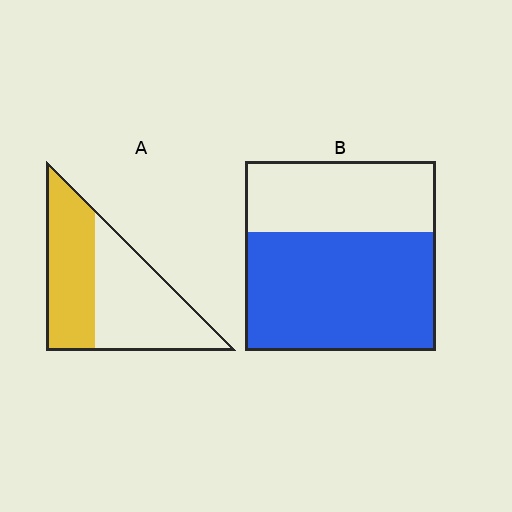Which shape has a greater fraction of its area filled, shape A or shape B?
Shape B.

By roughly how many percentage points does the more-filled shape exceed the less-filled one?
By roughly 20 percentage points (B over A).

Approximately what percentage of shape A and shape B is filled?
A is approximately 45% and B is approximately 65%.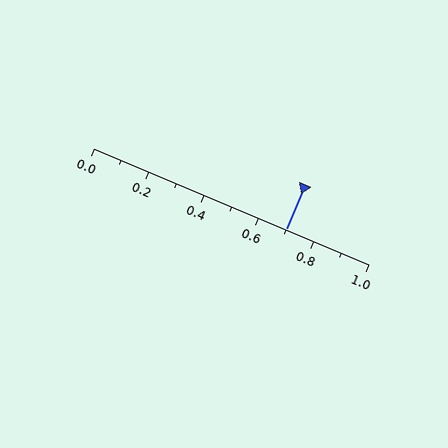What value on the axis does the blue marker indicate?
The marker indicates approximately 0.7.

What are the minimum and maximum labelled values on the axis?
The axis runs from 0.0 to 1.0.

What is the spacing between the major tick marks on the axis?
The major ticks are spaced 0.2 apart.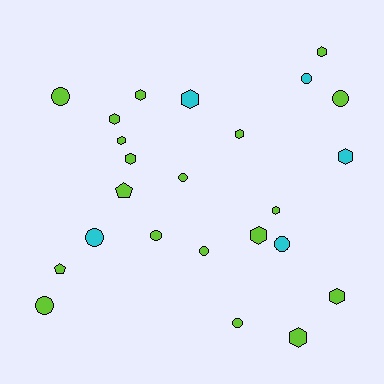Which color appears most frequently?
Lime, with 19 objects.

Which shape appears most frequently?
Hexagon, with 12 objects.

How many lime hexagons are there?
There are 10 lime hexagons.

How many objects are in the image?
There are 24 objects.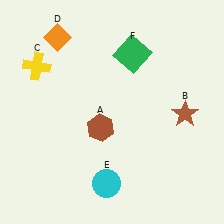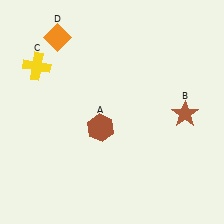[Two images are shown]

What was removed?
The green square (F), the cyan circle (E) were removed in Image 2.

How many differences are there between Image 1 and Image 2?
There are 2 differences between the two images.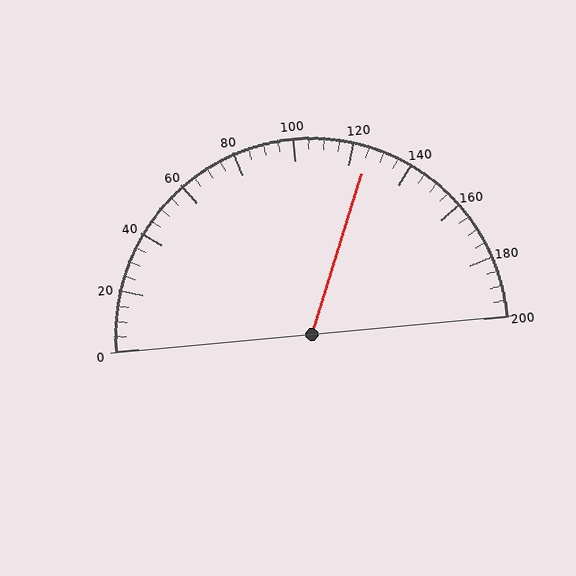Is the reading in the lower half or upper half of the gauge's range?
The reading is in the upper half of the range (0 to 200).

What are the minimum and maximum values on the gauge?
The gauge ranges from 0 to 200.